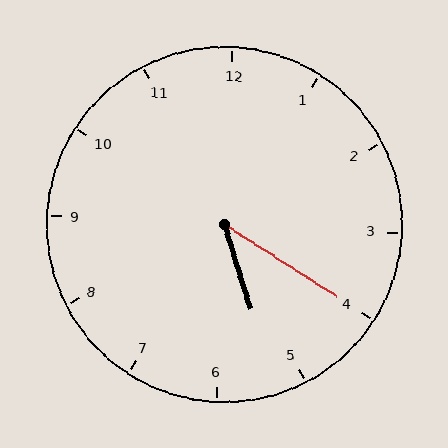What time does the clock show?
5:20.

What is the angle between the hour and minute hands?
Approximately 40 degrees.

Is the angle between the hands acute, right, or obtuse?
It is acute.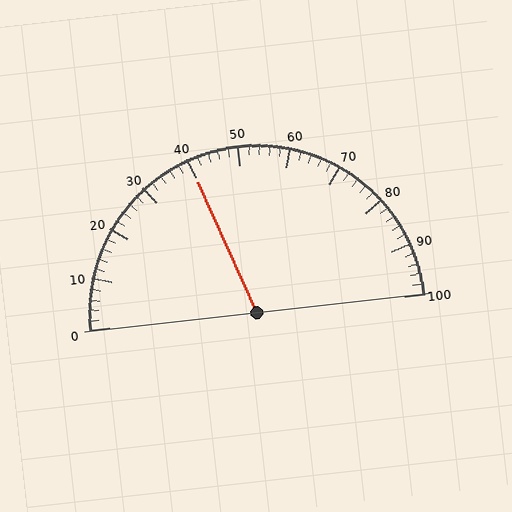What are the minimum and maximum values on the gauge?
The gauge ranges from 0 to 100.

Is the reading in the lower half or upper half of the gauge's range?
The reading is in the lower half of the range (0 to 100).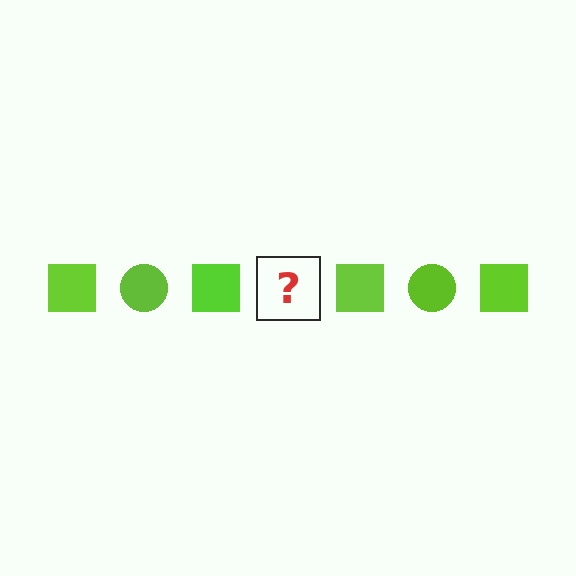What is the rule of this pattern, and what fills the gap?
The rule is that the pattern cycles through square, circle shapes in lime. The gap should be filled with a lime circle.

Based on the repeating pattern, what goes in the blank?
The blank should be a lime circle.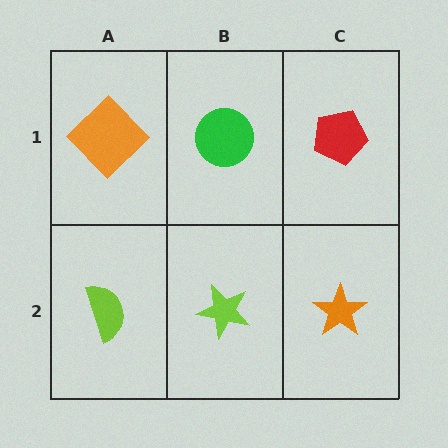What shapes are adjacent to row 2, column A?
An orange diamond (row 1, column A), a lime star (row 2, column B).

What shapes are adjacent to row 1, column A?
A lime semicircle (row 2, column A), a green circle (row 1, column B).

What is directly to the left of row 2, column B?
A lime semicircle.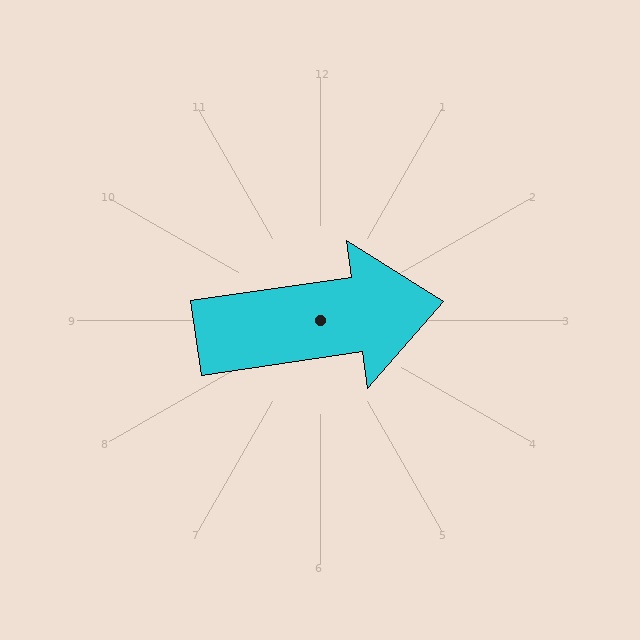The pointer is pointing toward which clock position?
Roughly 3 o'clock.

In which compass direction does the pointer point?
East.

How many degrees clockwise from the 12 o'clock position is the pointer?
Approximately 82 degrees.